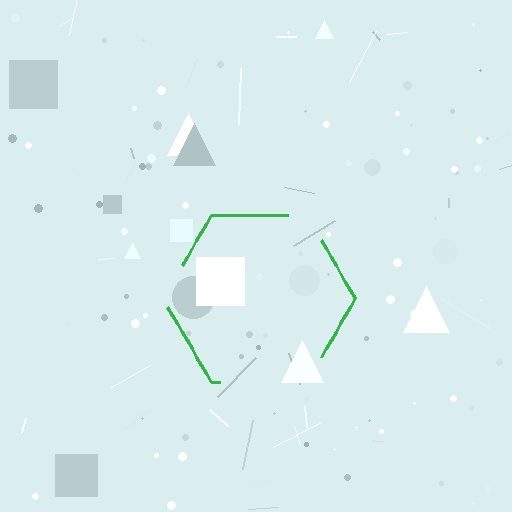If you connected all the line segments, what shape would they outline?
They would outline a hexagon.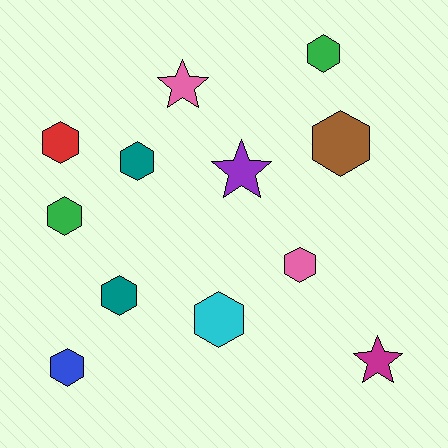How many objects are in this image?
There are 12 objects.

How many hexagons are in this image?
There are 9 hexagons.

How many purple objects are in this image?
There is 1 purple object.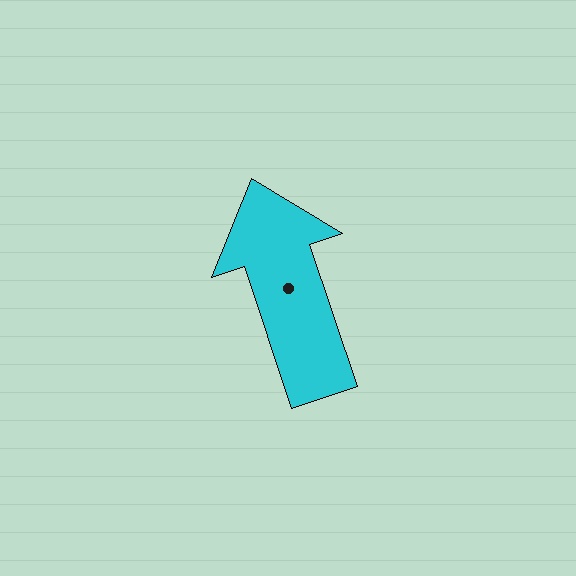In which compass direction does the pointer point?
North.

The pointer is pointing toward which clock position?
Roughly 11 o'clock.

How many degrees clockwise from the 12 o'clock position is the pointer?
Approximately 342 degrees.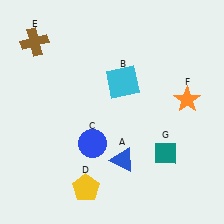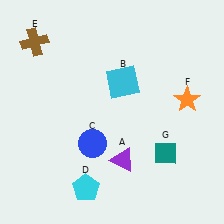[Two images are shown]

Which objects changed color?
A changed from blue to purple. D changed from yellow to cyan.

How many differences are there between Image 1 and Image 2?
There are 2 differences between the two images.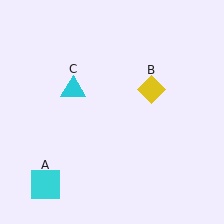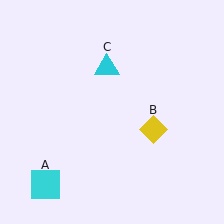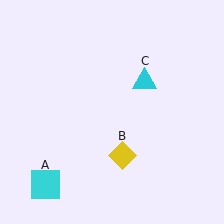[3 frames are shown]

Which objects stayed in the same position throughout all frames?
Cyan square (object A) remained stationary.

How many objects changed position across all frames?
2 objects changed position: yellow diamond (object B), cyan triangle (object C).